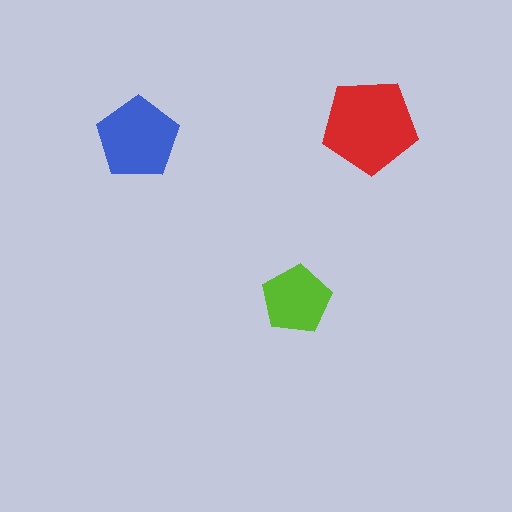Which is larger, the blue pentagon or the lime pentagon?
The blue one.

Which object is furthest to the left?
The blue pentagon is leftmost.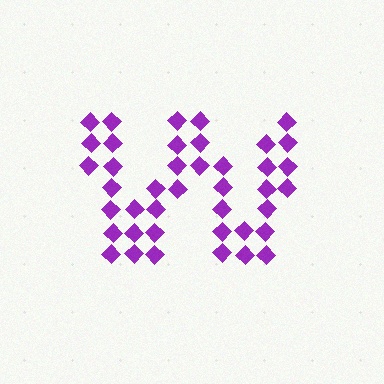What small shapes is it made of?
It is made of small diamonds.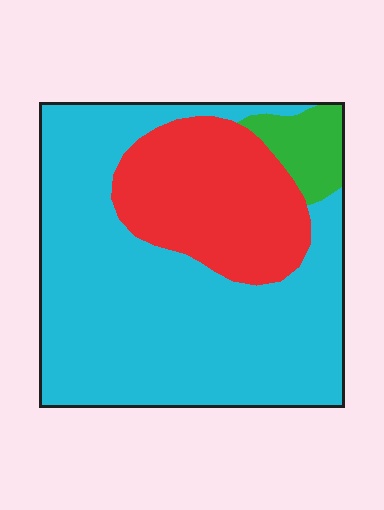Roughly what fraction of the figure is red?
Red covers roughly 25% of the figure.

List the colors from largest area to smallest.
From largest to smallest: cyan, red, green.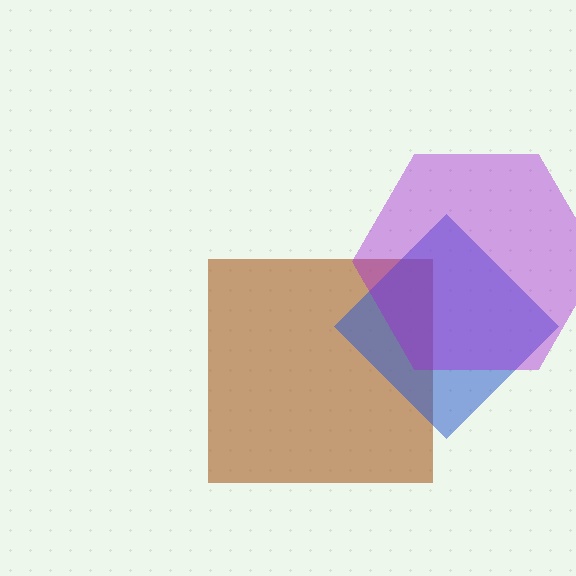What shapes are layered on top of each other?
The layered shapes are: a brown square, a blue diamond, a purple hexagon.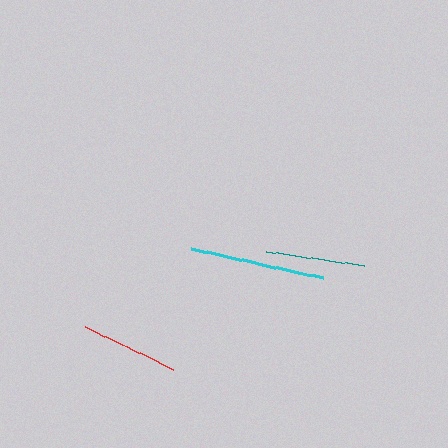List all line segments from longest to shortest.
From longest to shortest: cyan, teal, red.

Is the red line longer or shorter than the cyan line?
The cyan line is longer than the red line.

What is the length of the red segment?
The red segment is approximately 98 pixels long.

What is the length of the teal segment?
The teal segment is approximately 99 pixels long.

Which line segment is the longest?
The cyan line is the longest at approximately 135 pixels.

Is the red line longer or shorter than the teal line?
The teal line is longer than the red line.